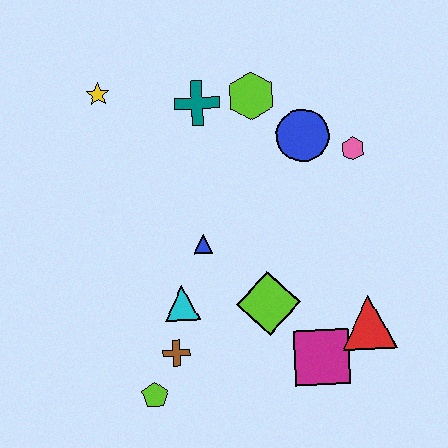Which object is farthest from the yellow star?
The red triangle is farthest from the yellow star.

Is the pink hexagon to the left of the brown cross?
No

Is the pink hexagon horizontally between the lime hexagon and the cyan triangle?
No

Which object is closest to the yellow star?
The teal cross is closest to the yellow star.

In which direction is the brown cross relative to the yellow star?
The brown cross is below the yellow star.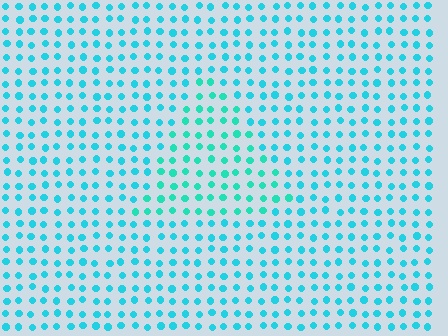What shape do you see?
I see a triangle.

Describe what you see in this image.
The image is filled with small cyan elements in a uniform arrangement. A triangle-shaped region is visible where the elements are tinted to a slightly different hue, forming a subtle color boundary.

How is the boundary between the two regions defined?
The boundary is defined purely by a slight shift in hue (about 19 degrees). Spacing, size, and orientation are identical on both sides.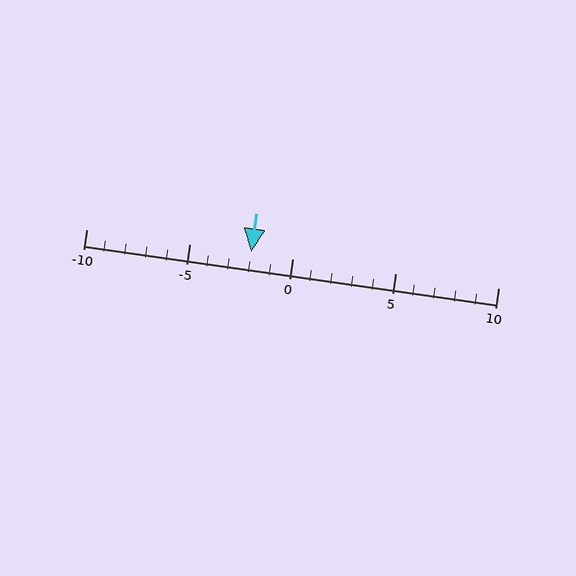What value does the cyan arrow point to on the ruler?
The cyan arrow points to approximately -2.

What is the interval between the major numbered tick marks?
The major tick marks are spaced 5 units apart.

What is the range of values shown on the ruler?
The ruler shows values from -10 to 10.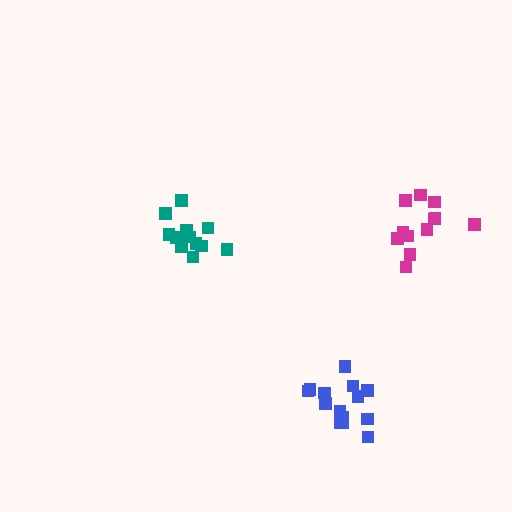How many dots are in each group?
Group 1: 12 dots, Group 2: 12 dots, Group 3: 14 dots (38 total).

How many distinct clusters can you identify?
There are 3 distinct clusters.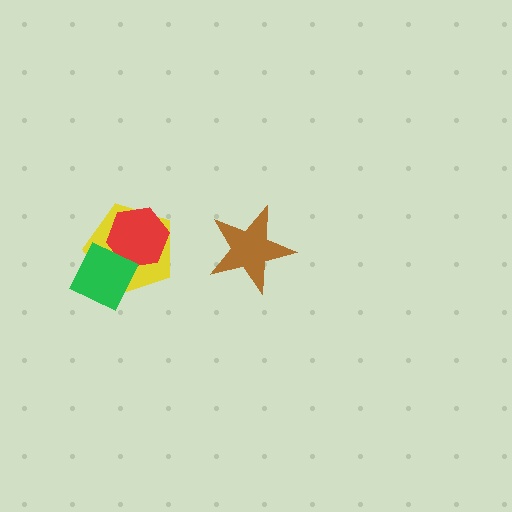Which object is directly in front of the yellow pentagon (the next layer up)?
The red hexagon is directly in front of the yellow pentagon.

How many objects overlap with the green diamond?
2 objects overlap with the green diamond.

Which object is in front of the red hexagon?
The green diamond is in front of the red hexagon.